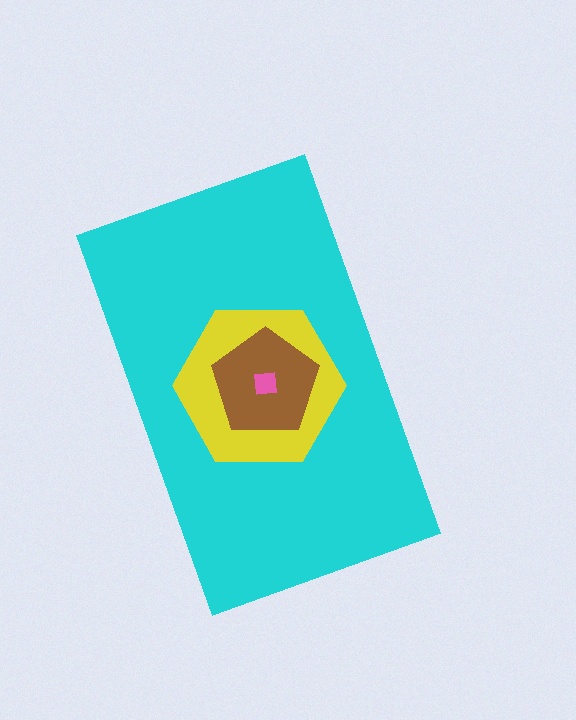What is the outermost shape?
The cyan rectangle.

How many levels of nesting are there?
4.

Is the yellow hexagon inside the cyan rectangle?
Yes.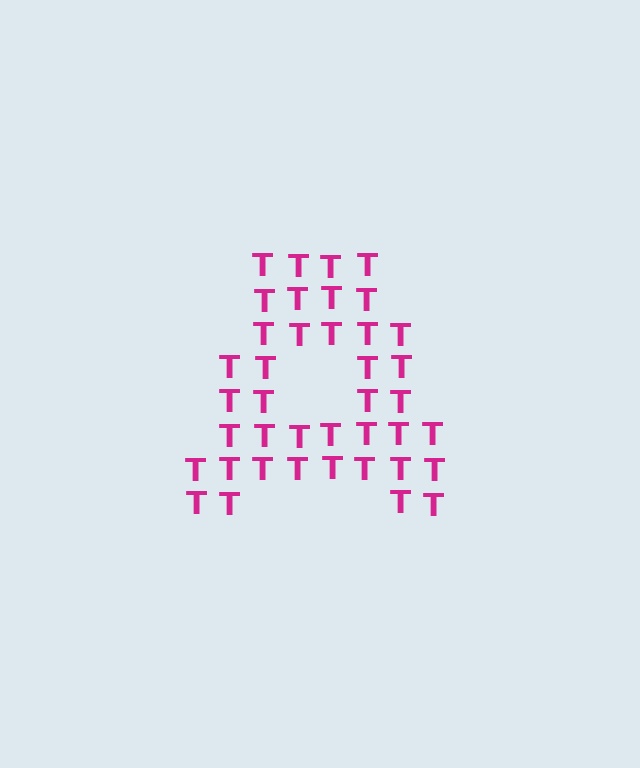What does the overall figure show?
The overall figure shows the letter A.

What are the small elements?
The small elements are letter T's.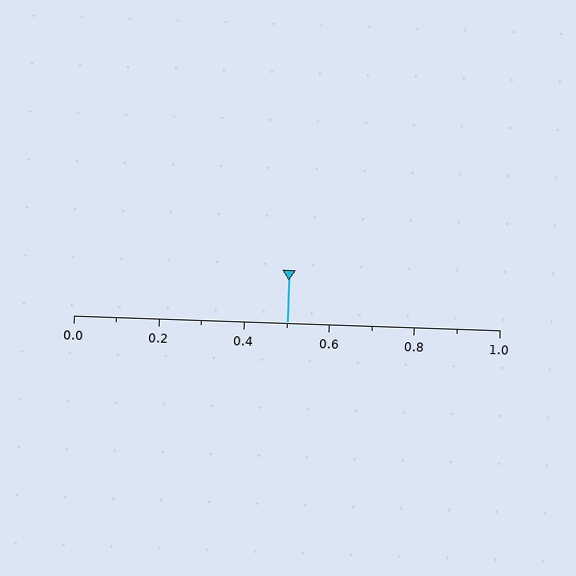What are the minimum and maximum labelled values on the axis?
The axis runs from 0.0 to 1.0.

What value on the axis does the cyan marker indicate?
The marker indicates approximately 0.5.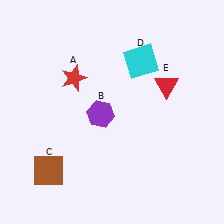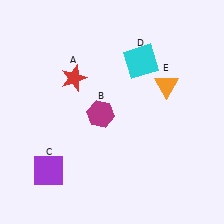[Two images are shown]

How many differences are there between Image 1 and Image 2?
There are 3 differences between the two images.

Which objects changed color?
B changed from purple to magenta. C changed from brown to purple. E changed from red to orange.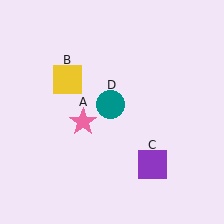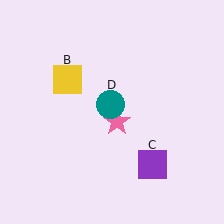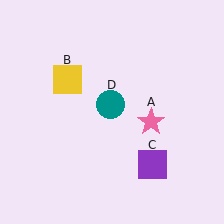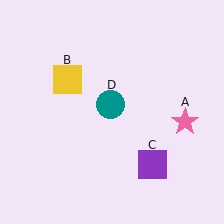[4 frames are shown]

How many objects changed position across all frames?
1 object changed position: pink star (object A).